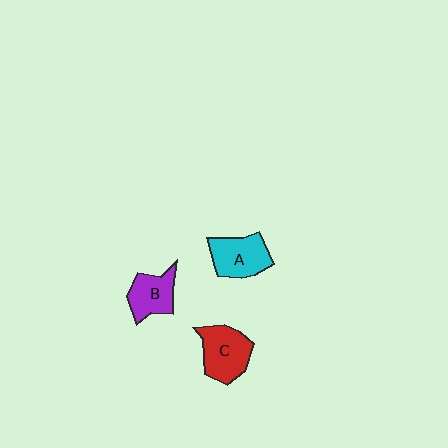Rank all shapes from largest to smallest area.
From largest to smallest: C (red), A (cyan), B (purple).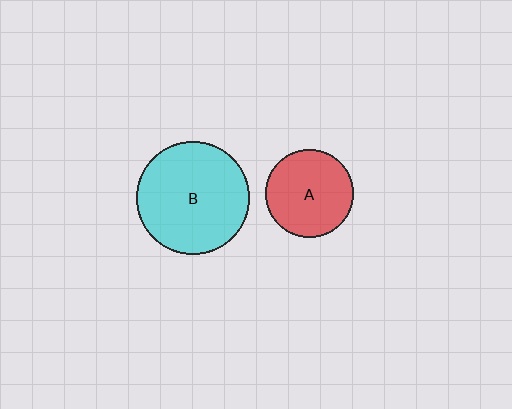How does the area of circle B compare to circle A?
Approximately 1.6 times.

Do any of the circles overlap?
No, none of the circles overlap.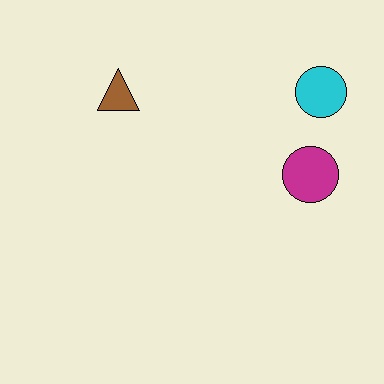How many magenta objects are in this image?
There is 1 magenta object.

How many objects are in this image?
There are 3 objects.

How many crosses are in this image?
There are no crosses.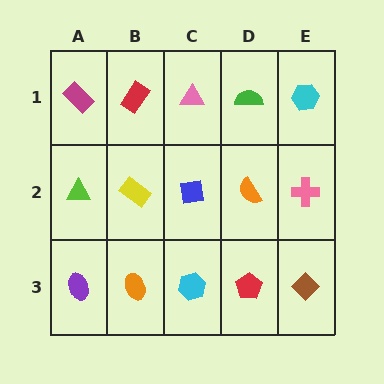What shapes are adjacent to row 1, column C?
A blue square (row 2, column C), a red rectangle (row 1, column B), a green semicircle (row 1, column D).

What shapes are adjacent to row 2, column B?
A red rectangle (row 1, column B), an orange ellipse (row 3, column B), a lime triangle (row 2, column A), a blue square (row 2, column C).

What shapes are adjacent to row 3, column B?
A yellow rectangle (row 2, column B), a purple ellipse (row 3, column A), a cyan hexagon (row 3, column C).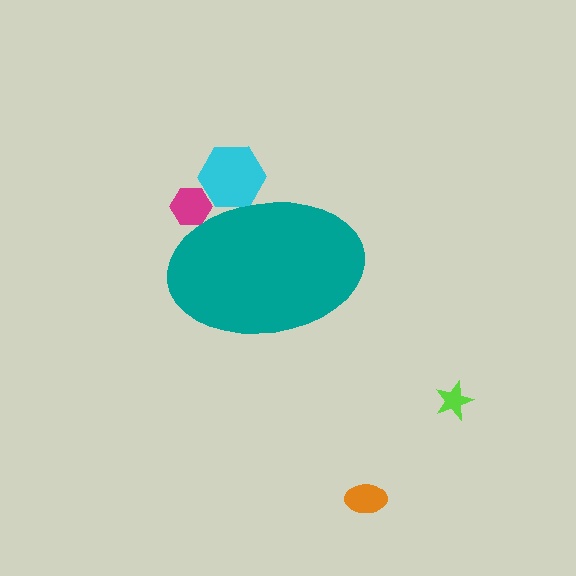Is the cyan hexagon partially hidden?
Yes, the cyan hexagon is partially hidden behind the teal ellipse.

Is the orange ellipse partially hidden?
No, the orange ellipse is fully visible.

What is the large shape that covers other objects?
A teal ellipse.